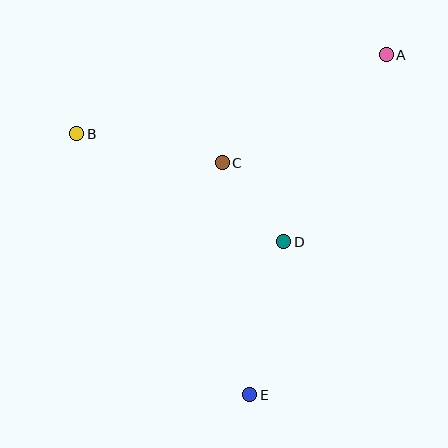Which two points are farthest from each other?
Points A and E are farthest from each other.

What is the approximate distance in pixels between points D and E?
The distance between D and E is approximately 157 pixels.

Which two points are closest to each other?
Points C and D are closest to each other.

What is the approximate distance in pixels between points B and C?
The distance between B and C is approximately 148 pixels.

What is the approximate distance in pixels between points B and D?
The distance between B and D is approximately 234 pixels.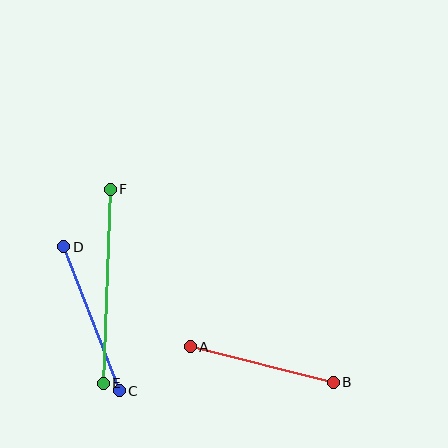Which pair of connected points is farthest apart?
Points E and F are farthest apart.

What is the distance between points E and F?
The distance is approximately 194 pixels.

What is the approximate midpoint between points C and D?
The midpoint is at approximately (91, 319) pixels.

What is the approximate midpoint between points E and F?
The midpoint is at approximately (107, 286) pixels.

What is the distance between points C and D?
The distance is approximately 154 pixels.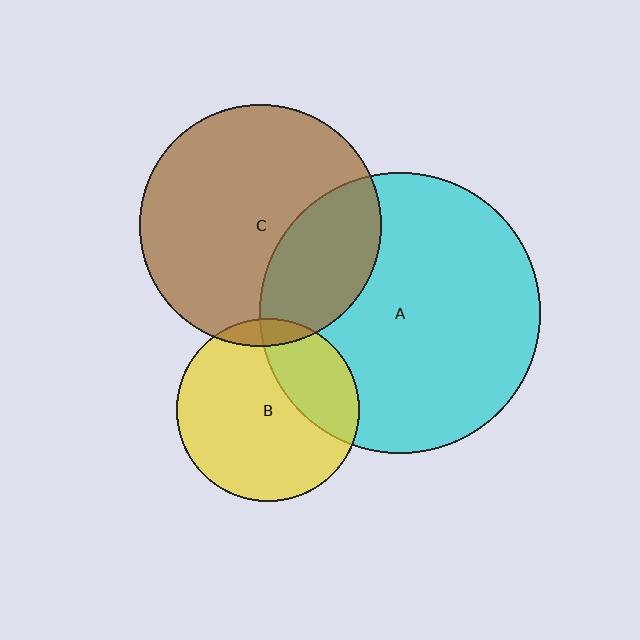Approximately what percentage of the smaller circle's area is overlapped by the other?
Approximately 5%.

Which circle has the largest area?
Circle A (cyan).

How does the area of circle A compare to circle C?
Approximately 1.4 times.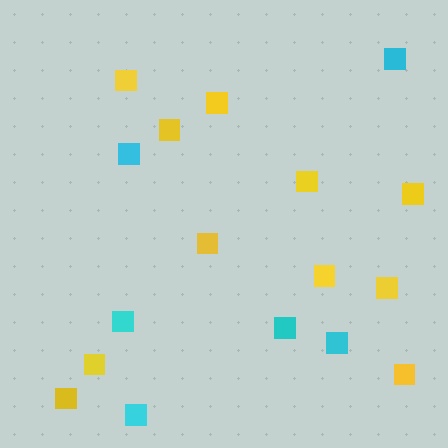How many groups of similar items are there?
There are 2 groups: one group of cyan squares (6) and one group of yellow squares (11).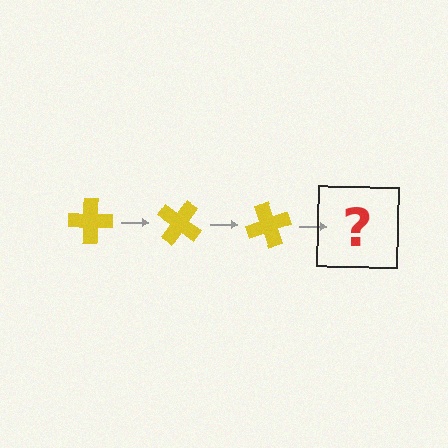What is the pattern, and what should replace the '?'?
The pattern is that the cross rotates 35 degrees each step. The '?' should be a yellow cross rotated 105 degrees.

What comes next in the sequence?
The next element should be a yellow cross rotated 105 degrees.